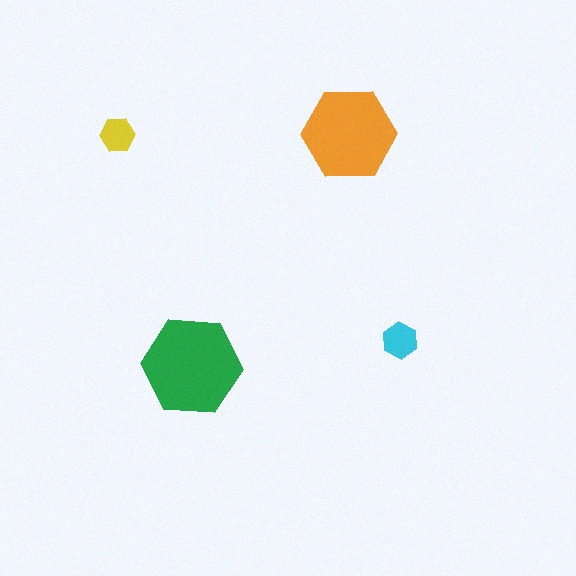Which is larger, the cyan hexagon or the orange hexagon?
The orange one.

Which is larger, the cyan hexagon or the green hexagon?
The green one.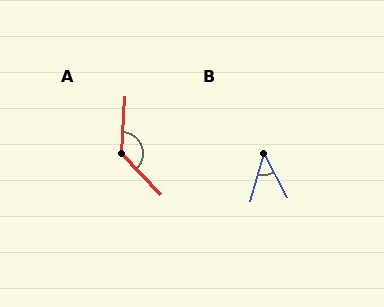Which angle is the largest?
A, at approximately 133 degrees.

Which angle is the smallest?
B, at approximately 45 degrees.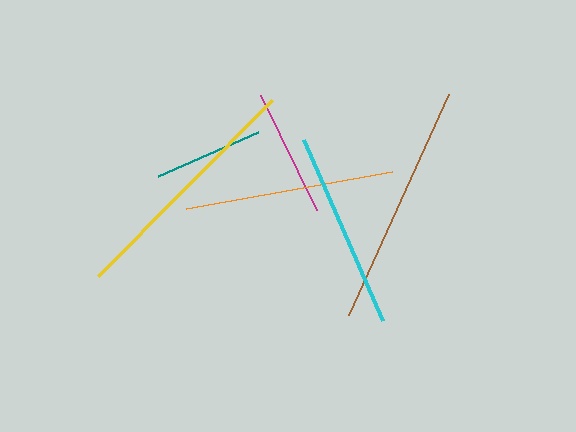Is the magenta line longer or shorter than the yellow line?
The yellow line is longer than the magenta line.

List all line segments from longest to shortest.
From longest to shortest: yellow, brown, orange, cyan, magenta, teal.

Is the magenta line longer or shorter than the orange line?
The orange line is longer than the magenta line.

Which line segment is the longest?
The yellow line is the longest at approximately 248 pixels.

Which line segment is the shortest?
The teal line is the shortest at approximately 109 pixels.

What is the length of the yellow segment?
The yellow segment is approximately 248 pixels long.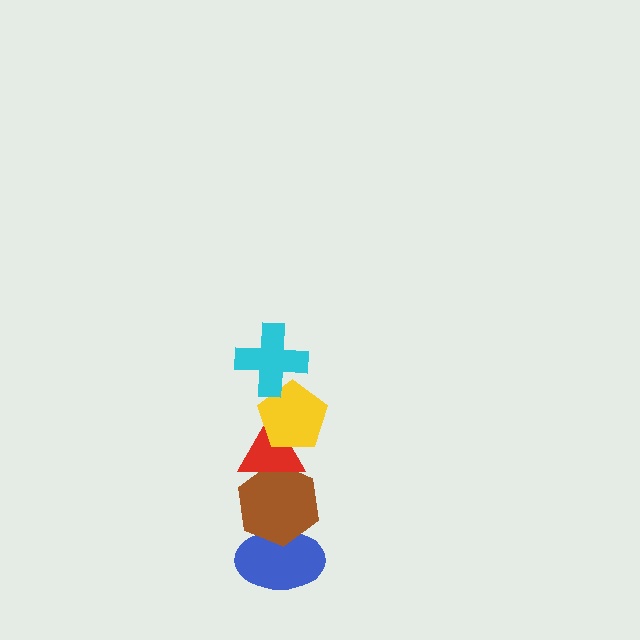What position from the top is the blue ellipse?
The blue ellipse is 5th from the top.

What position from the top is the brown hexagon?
The brown hexagon is 4th from the top.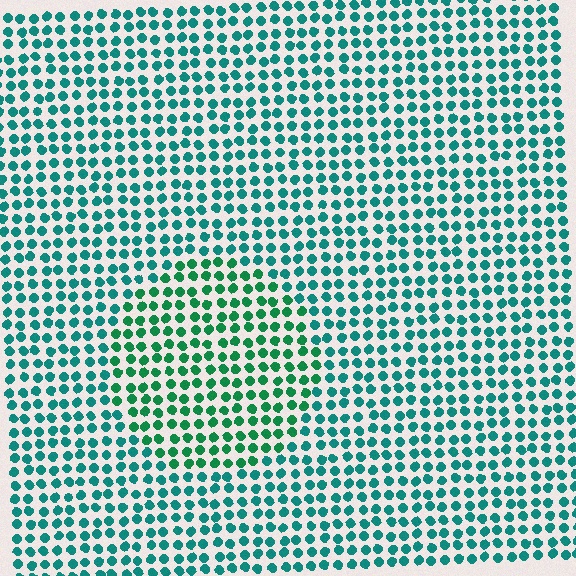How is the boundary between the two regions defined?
The boundary is defined purely by a slight shift in hue (about 28 degrees). Spacing, size, and orientation are identical on both sides.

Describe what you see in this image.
The image is filled with small teal elements in a uniform arrangement. A circle-shaped region is visible where the elements are tinted to a slightly different hue, forming a subtle color boundary.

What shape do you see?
I see a circle.